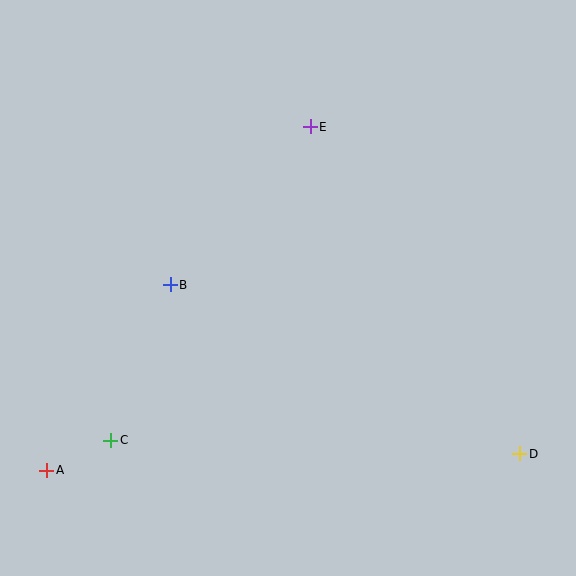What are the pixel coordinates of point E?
Point E is at (310, 127).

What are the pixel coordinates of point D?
Point D is at (520, 454).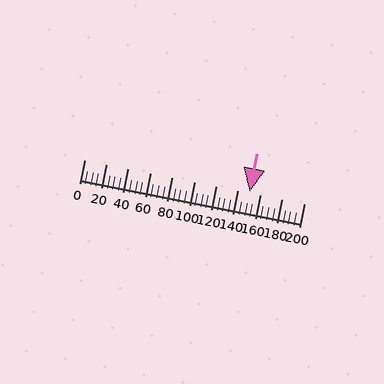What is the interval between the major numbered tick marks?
The major tick marks are spaced 20 units apart.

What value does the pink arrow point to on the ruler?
The pink arrow points to approximately 150.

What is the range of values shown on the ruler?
The ruler shows values from 0 to 200.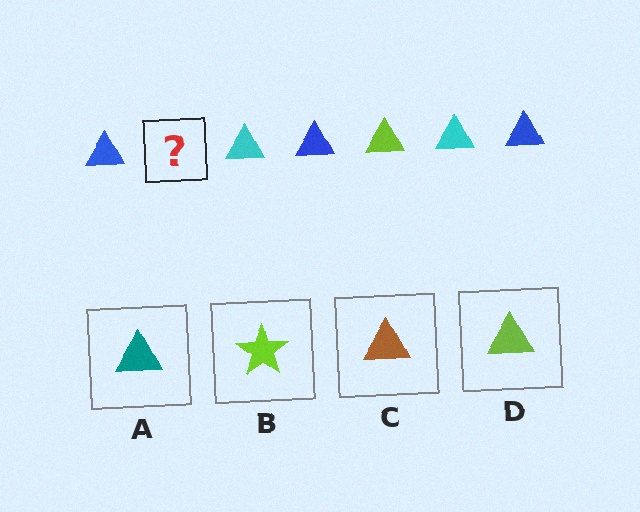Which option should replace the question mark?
Option D.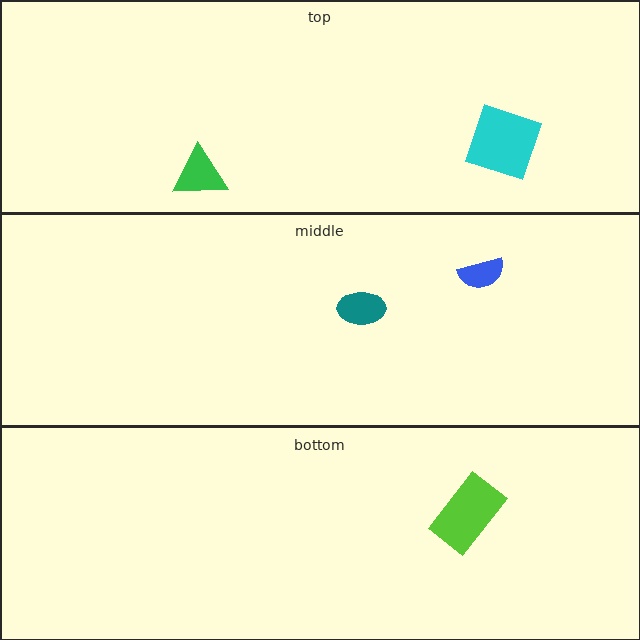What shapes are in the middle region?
The teal ellipse, the blue semicircle.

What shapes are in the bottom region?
The lime rectangle.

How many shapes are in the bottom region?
1.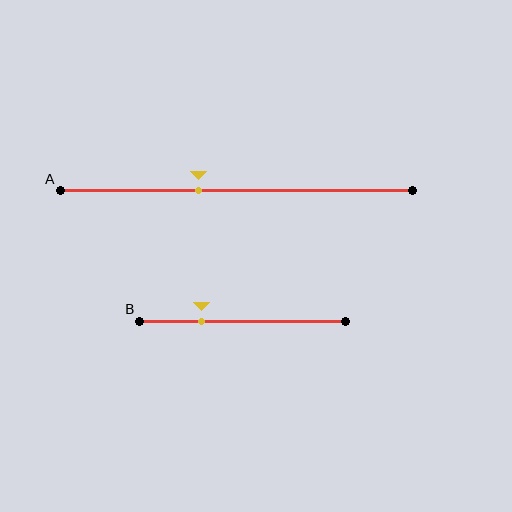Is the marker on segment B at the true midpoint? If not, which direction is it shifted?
No, the marker on segment B is shifted to the left by about 20% of the segment length.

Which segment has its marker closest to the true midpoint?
Segment A has its marker closest to the true midpoint.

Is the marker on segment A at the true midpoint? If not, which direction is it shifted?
No, the marker on segment A is shifted to the left by about 11% of the segment length.